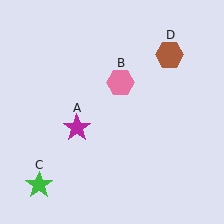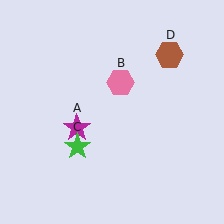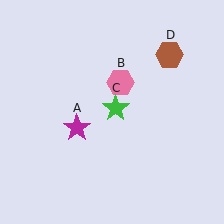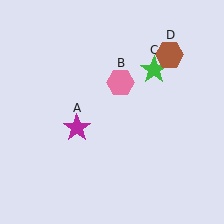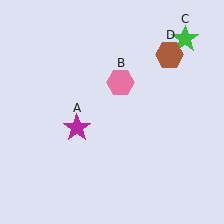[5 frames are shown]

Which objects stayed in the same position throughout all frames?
Magenta star (object A) and pink hexagon (object B) and brown hexagon (object D) remained stationary.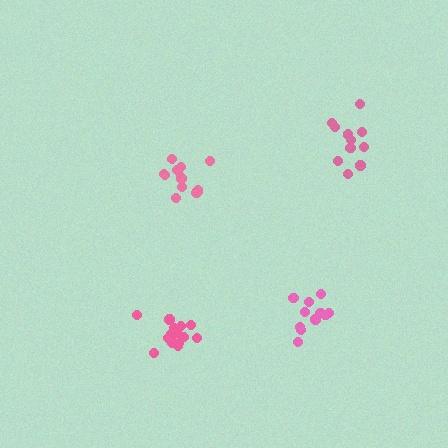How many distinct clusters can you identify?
There are 4 distinct clusters.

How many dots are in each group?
Group 1: 11 dots, Group 2: 14 dots, Group 3: 11 dots, Group 4: 15 dots (51 total).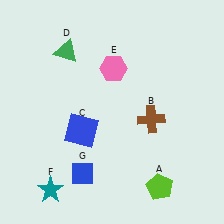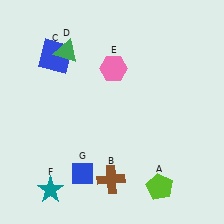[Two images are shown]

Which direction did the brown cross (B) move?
The brown cross (B) moved down.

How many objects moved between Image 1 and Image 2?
2 objects moved between the two images.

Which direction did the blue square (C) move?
The blue square (C) moved up.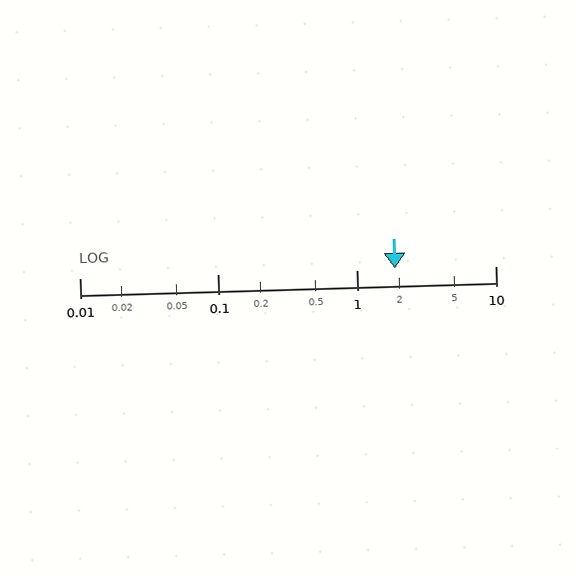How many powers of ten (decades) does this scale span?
The scale spans 3 decades, from 0.01 to 10.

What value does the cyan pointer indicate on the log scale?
The pointer indicates approximately 1.9.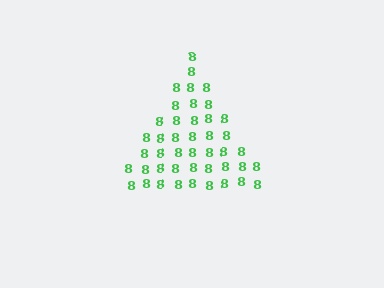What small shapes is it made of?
It is made of small digit 8's.